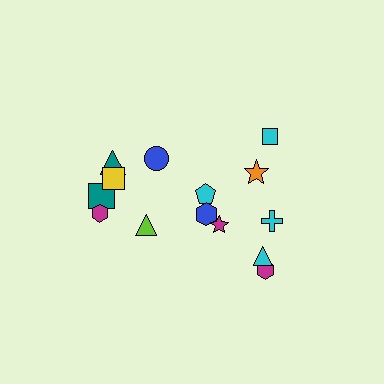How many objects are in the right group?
There are 8 objects.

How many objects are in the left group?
There are 6 objects.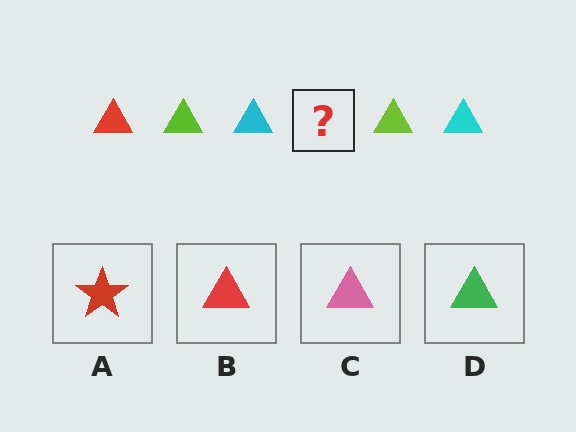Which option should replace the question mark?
Option B.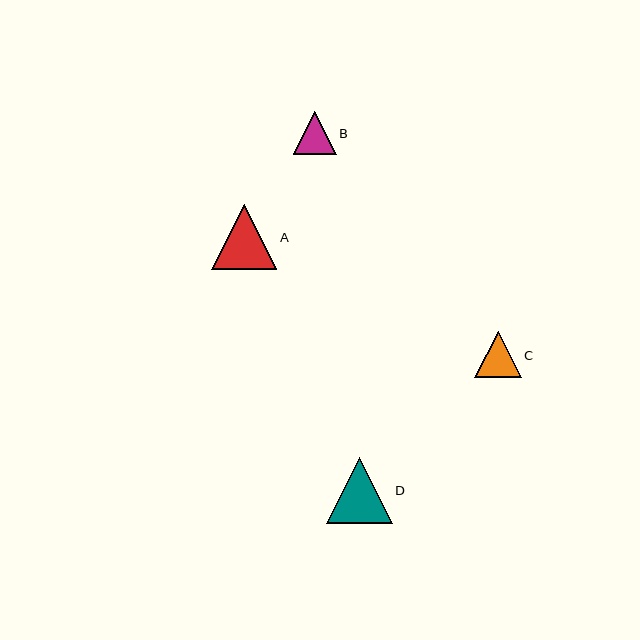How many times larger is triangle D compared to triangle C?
Triangle D is approximately 1.4 times the size of triangle C.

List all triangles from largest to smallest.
From largest to smallest: D, A, C, B.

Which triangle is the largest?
Triangle D is the largest with a size of approximately 66 pixels.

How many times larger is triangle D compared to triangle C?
Triangle D is approximately 1.4 times the size of triangle C.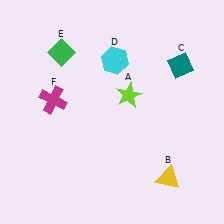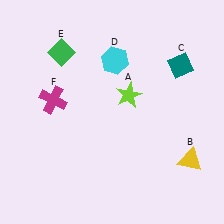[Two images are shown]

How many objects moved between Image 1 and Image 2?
1 object moved between the two images.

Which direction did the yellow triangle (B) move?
The yellow triangle (B) moved right.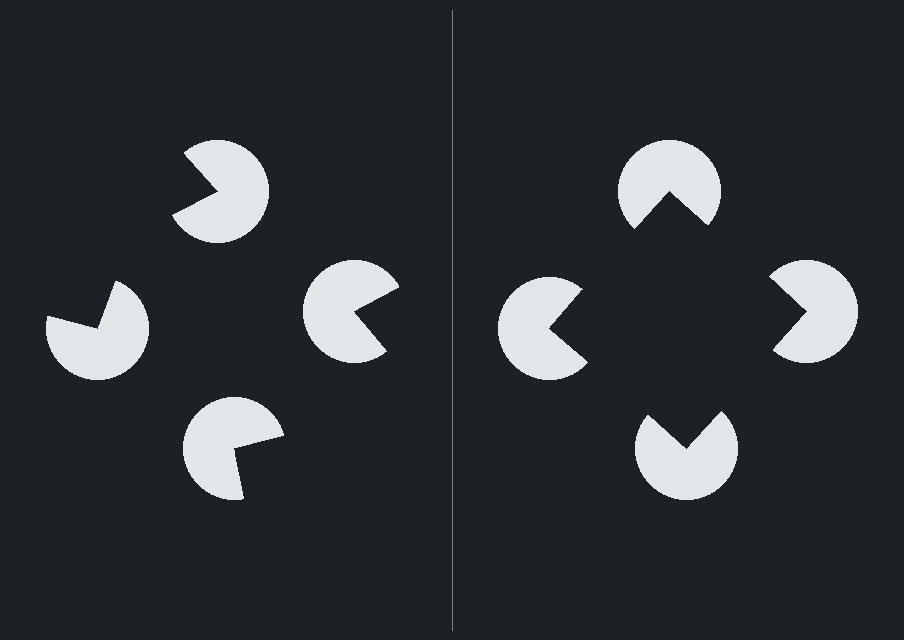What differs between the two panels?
The pac-man discs are positioned identically on both sides; only the wedge orientations differ. On the right they align to a square; on the left they are misaligned.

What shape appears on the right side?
An illusory square.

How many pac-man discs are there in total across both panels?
8 — 4 on each side.